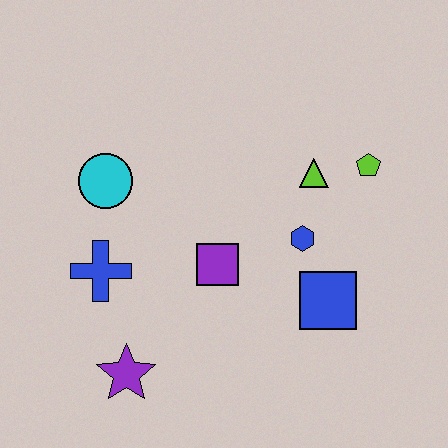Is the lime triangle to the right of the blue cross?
Yes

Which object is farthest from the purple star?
The lime pentagon is farthest from the purple star.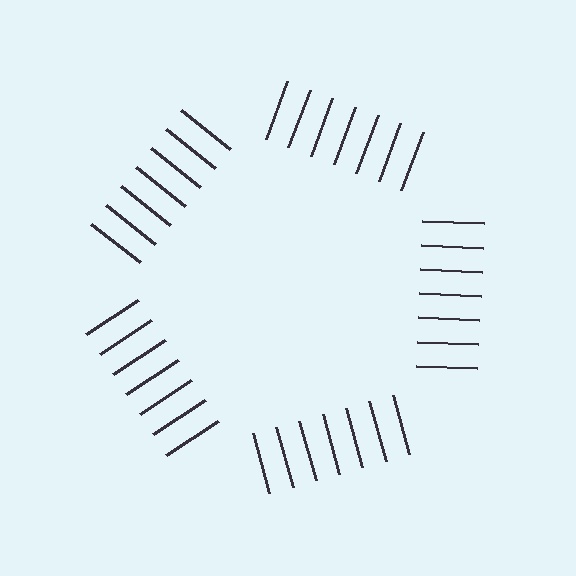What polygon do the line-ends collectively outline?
An illusory pentagon — the line segments terminate on its edges but no continuous stroke is drawn.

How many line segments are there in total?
35 — 7 along each of the 5 edges.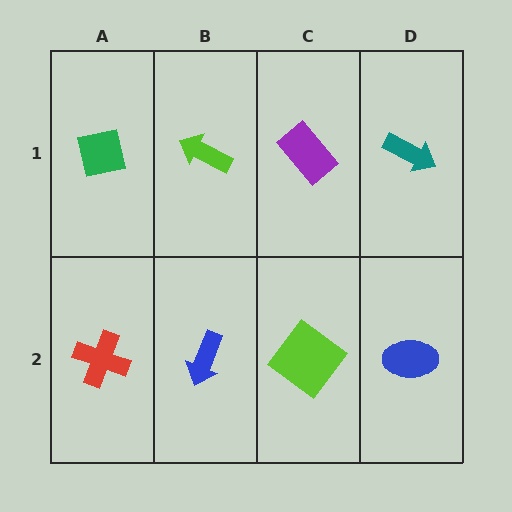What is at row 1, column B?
A lime arrow.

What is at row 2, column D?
A blue ellipse.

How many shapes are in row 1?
4 shapes.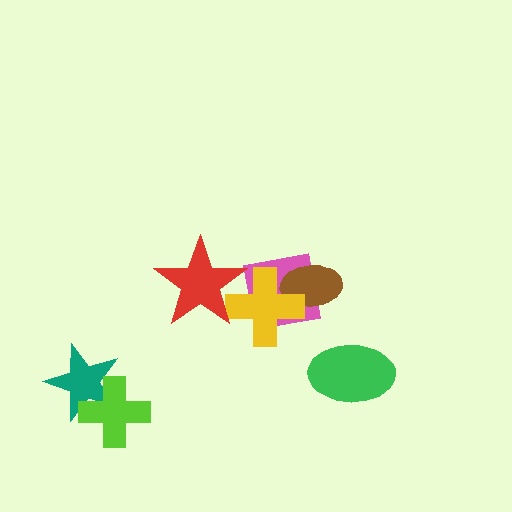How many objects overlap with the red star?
2 objects overlap with the red star.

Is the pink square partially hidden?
Yes, it is partially covered by another shape.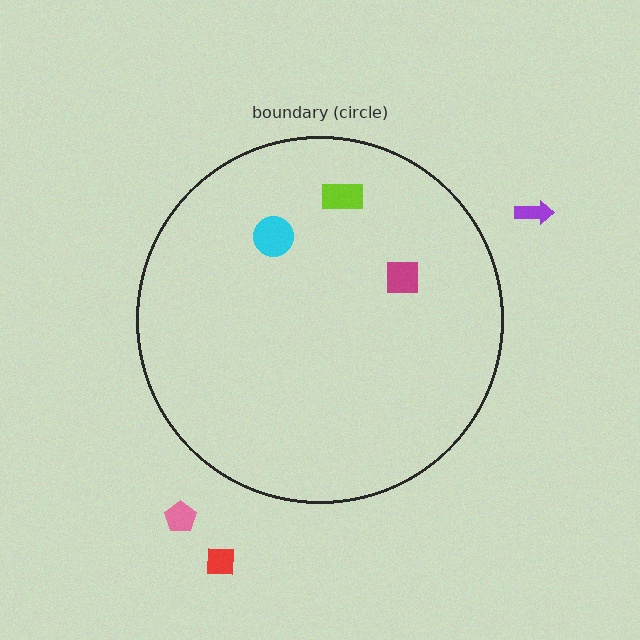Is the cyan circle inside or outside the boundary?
Inside.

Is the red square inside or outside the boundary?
Outside.